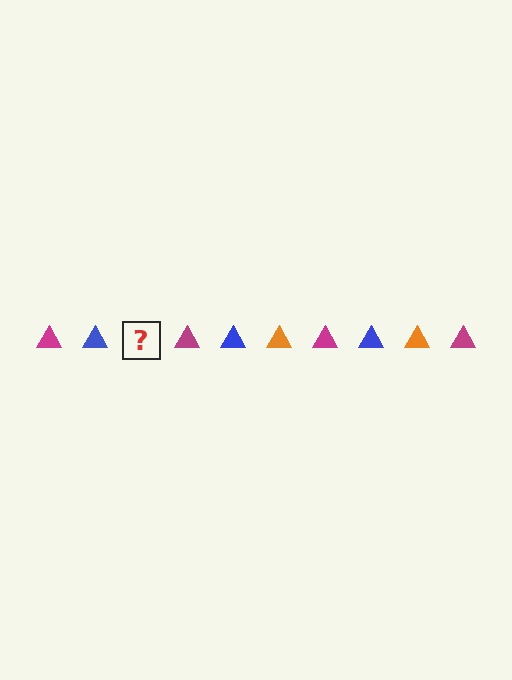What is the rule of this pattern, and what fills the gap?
The rule is that the pattern cycles through magenta, blue, orange triangles. The gap should be filled with an orange triangle.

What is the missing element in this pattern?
The missing element is an orange triangle.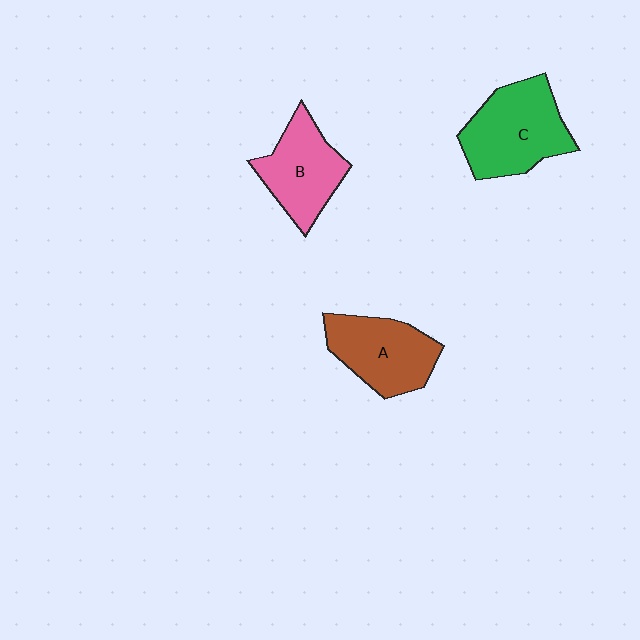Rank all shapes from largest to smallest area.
From largest to smallest: C (green), A (brown), B (pink).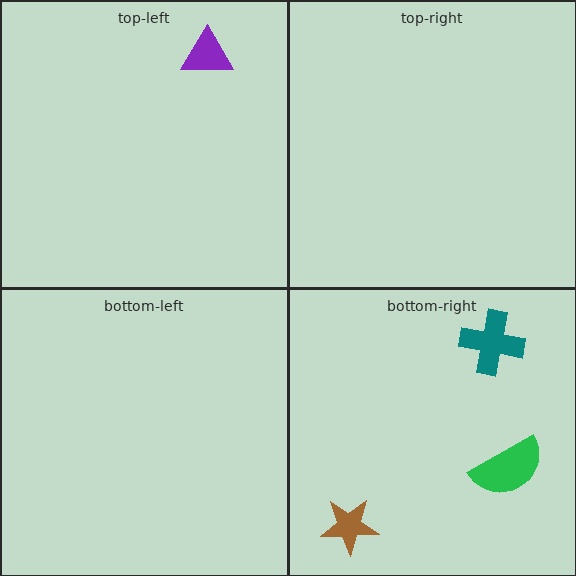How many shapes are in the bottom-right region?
3.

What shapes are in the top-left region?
The purple triangle.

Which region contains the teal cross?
The bottom-right region.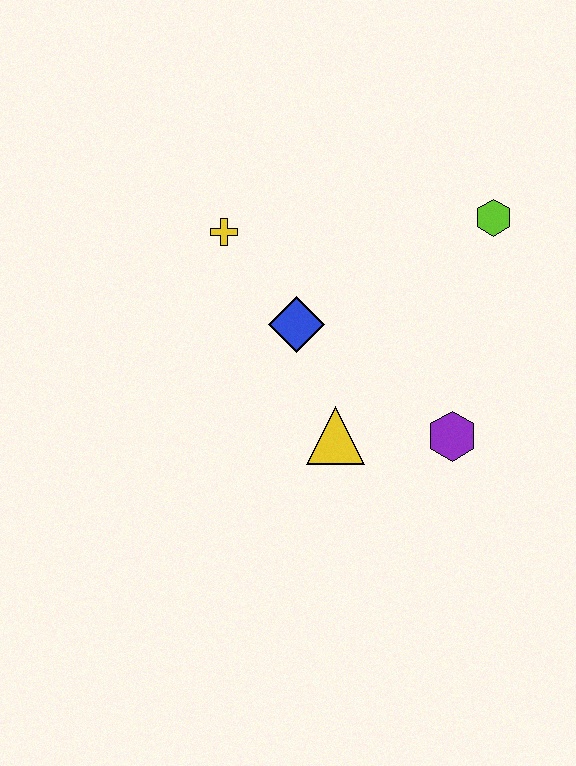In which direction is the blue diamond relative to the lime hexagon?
The blue diamond is to the left of the lime hexagon.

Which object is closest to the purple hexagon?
The yellow triangle is closest to the purple hexagon.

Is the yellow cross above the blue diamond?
Yes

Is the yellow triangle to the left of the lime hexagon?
Yes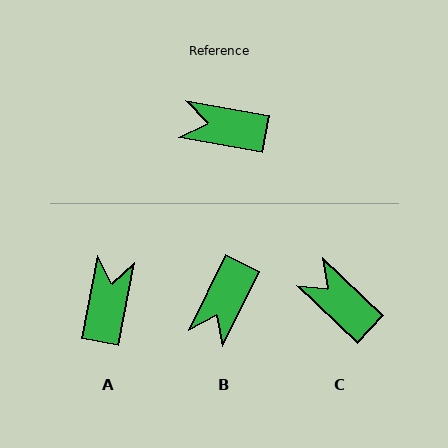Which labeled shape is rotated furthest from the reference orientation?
A, about 90 degrees away.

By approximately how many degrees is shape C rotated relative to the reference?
Approximately 33 degrees clockwise.